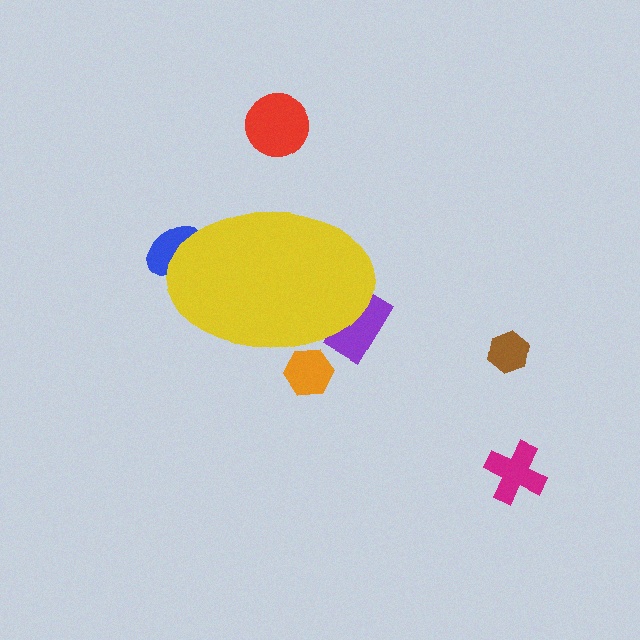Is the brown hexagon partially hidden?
No, the brown hexagon is fully visible.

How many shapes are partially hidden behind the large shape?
3 shapes are partially hidden.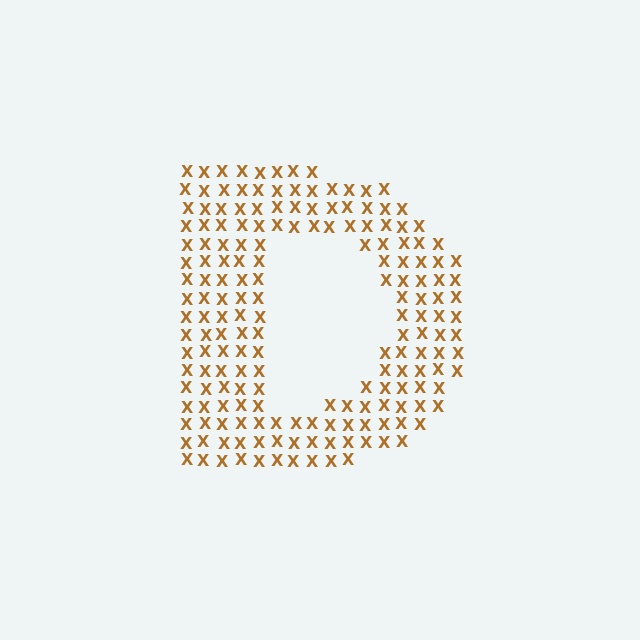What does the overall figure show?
The overall figure shows the letter D.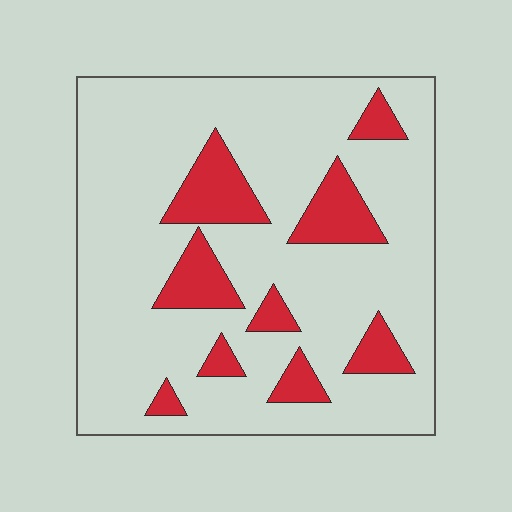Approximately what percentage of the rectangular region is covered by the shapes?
Approximately 20%.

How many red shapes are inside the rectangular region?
9.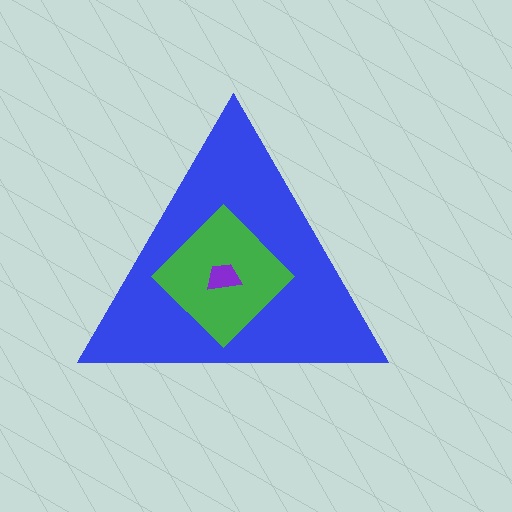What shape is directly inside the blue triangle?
The green diamond.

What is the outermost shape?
The blue triangle.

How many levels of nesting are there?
3.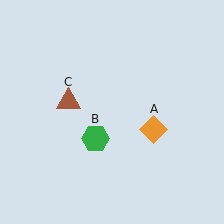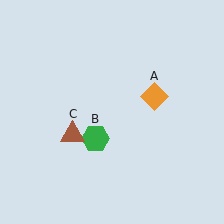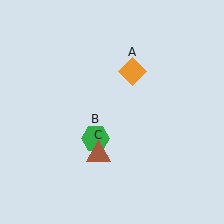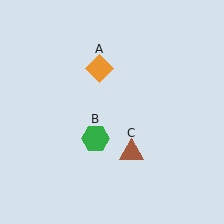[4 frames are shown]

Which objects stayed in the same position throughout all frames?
Green hexagon (object B) remained stationary.